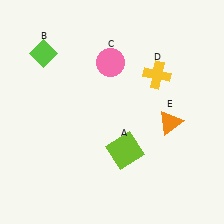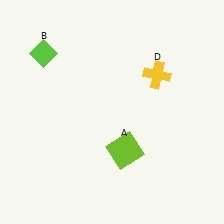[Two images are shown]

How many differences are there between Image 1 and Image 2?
There are 2 differences between the two images.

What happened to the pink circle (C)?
The pink circle (C) was removed in Image 2. It was in the top-left area of Image 1.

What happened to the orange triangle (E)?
The orange triangle (E) was removed in Image 2. It was in the bottom-right area of Image 1.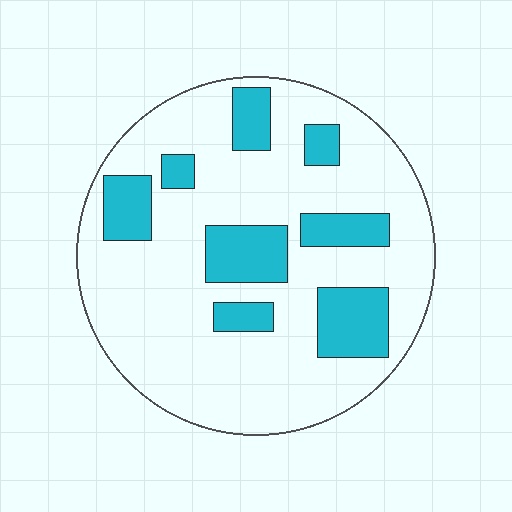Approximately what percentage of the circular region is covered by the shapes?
Approximately 25%.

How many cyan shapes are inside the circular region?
8.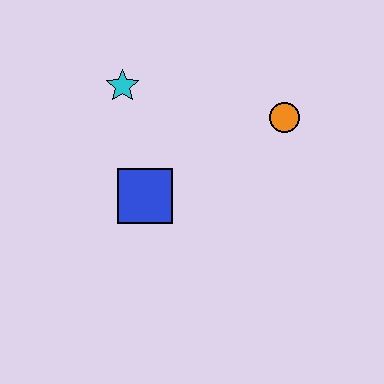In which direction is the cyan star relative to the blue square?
The cyan star is above the blue square.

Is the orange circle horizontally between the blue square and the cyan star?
No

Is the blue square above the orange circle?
No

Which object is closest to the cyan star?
The blue square is closest to the cyan star.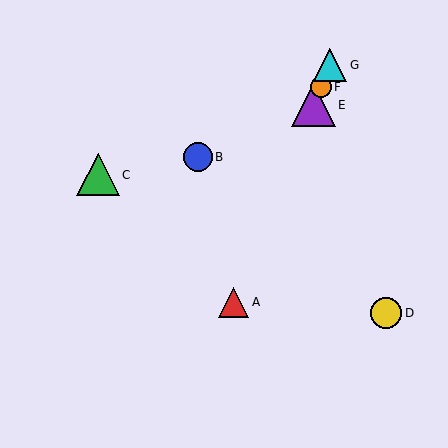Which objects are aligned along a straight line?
Objects A, E, F, G are aligned along a straight line.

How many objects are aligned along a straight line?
4 objects (A, E, F, G) are aligned along a straight line.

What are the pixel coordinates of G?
Object G is at (330, 65).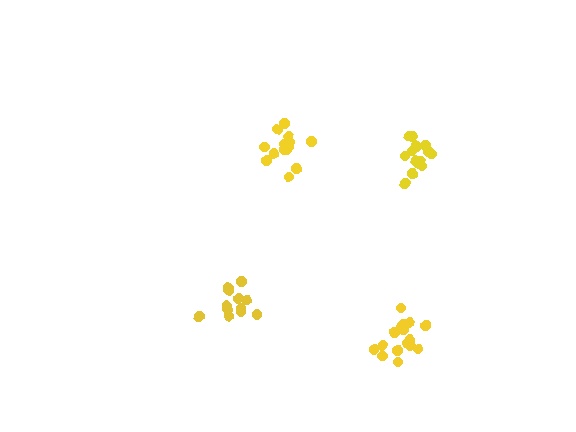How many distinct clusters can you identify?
There are 4 distinct clusters.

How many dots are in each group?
Group 1: 12 dots, Group 2: 16 dots, Group 3: 15 dots, Group 4: 14 dots (57 total).